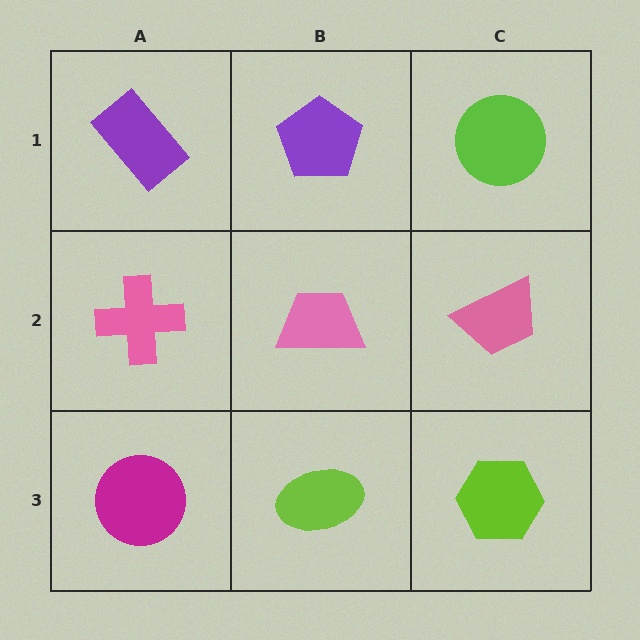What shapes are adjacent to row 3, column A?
A pink cross (row 2, column A), a lime ellipse (row 3, column B).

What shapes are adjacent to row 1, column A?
A pink cross (row 2, column A), a purple pentagon (row 1, column B).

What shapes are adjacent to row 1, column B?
A pink trapezoid (row 2, column B), a purple rectangle (row 1, column A), a lime circle (row 1, column C).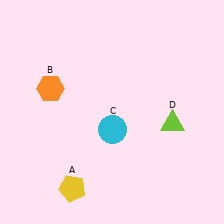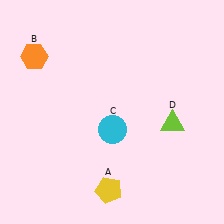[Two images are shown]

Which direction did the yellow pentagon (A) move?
The yellow pentagon (A) moved right.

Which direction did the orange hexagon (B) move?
The orange hexagon (B) moved up.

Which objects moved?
The objects that moved are: the yellow pentagon (A), the orange hexagon (B).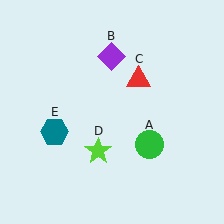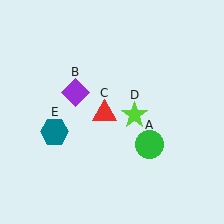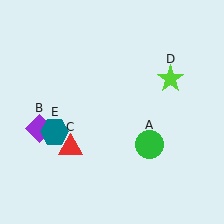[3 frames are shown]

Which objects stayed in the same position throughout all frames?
Green circle (object A) and teal hexagon (object E) remained stationary.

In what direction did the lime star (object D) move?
The lime star (object D) moved up and to the right.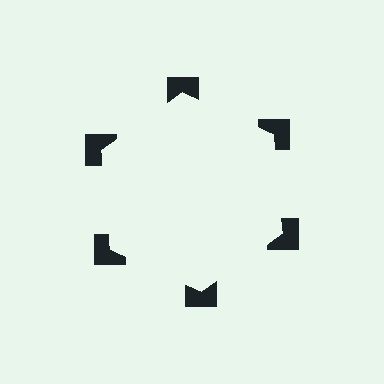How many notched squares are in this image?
There are 6 — one at each vertex of the illusory hexagon.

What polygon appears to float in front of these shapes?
An illusory hexagon — its edges are inferred from the aligned wedge cuts in the notched squares, not physically drawn.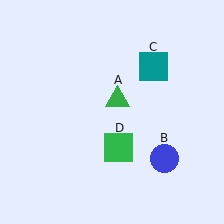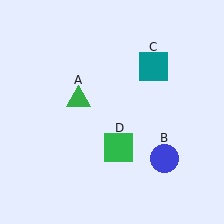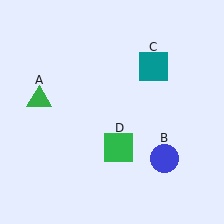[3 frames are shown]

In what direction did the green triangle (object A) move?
The green triangle (object A) moved left.